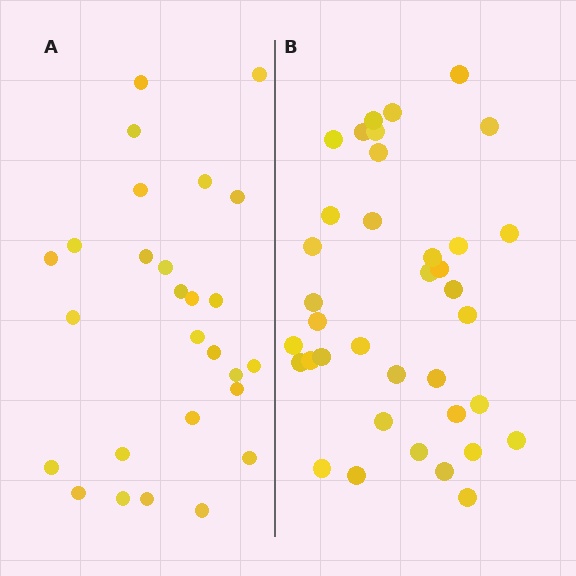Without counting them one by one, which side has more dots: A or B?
Region B (the right region) has more dots.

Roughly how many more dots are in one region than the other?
Region B has roughly 10 or so more dots than region A.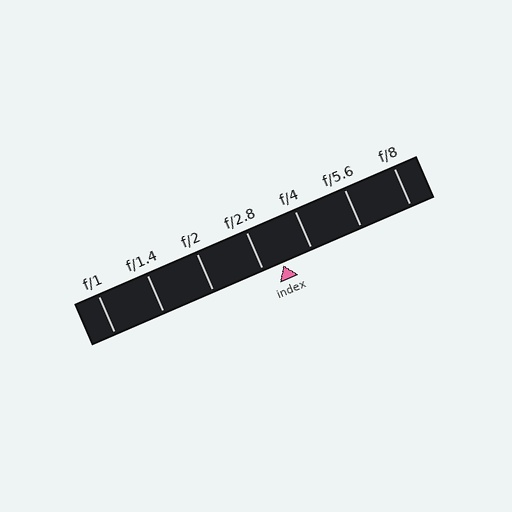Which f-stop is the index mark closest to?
The index mark is closest to f/2.8.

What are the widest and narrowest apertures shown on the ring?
The widest aperture shown is f/1 and the narrowest is f/8.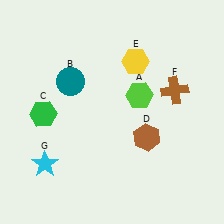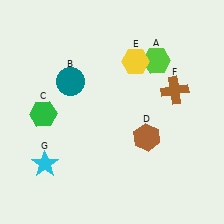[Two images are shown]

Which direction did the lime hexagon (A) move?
The lime hexagon (A) moved up.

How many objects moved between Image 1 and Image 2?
1 object moved between the two images.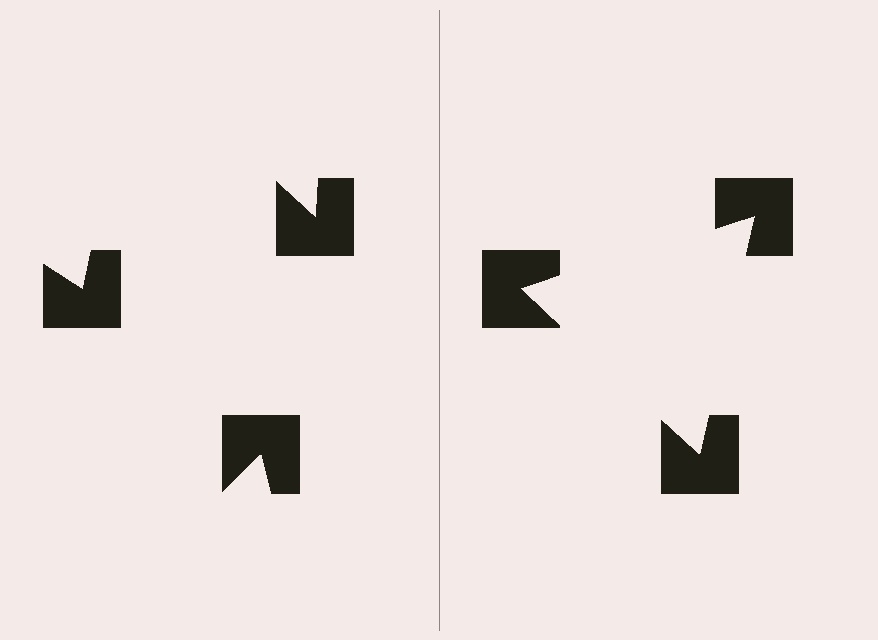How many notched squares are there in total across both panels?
6 — 3 on each side.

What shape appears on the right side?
An illusory triangle.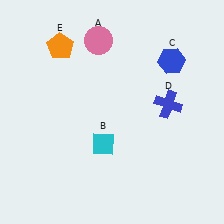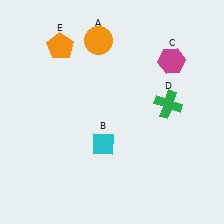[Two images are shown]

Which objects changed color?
A changed from pink to orange. C changed from blue to magenta. D changed from blue to green.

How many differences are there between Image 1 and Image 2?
There are 3 differences between the two images.